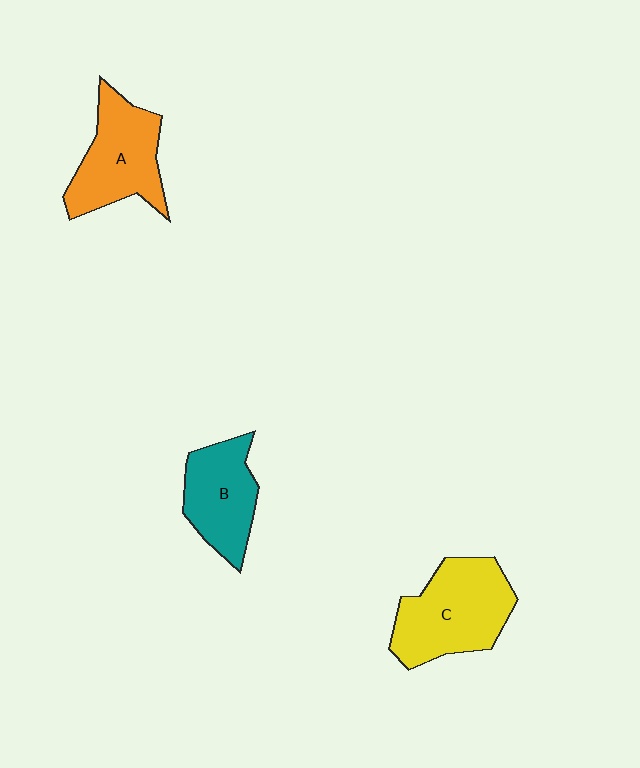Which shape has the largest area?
Shape C (yellow).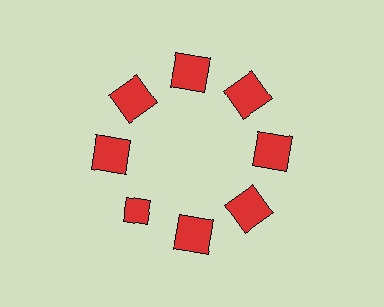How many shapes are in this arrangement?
There are 8 shapes arranged in a ring pattern.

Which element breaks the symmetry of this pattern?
The red diamond at roughly the 8 o'clock position breaks the symmetry. All other shapes are red squares.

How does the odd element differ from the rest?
It has a different shape: diamond instead of square.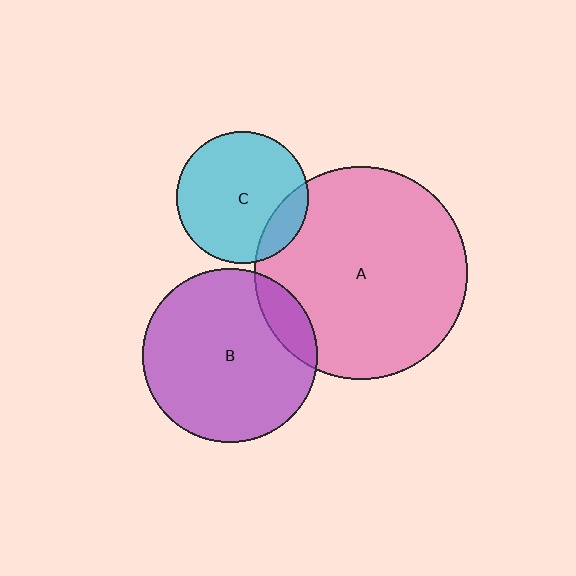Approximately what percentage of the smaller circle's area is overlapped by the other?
Approximately 15%.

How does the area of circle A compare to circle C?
Approximately 2.6 times.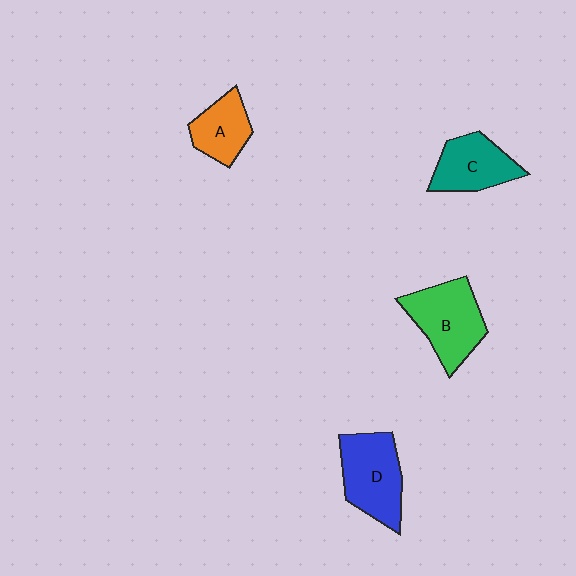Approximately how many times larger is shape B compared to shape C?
Approximately 1.3 times.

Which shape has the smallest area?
Shape A (orange).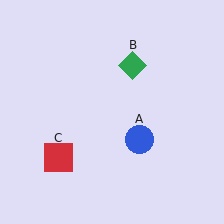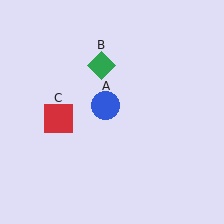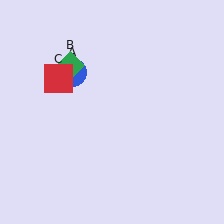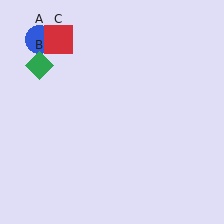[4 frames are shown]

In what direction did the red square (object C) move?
The red square (object C) moved up.